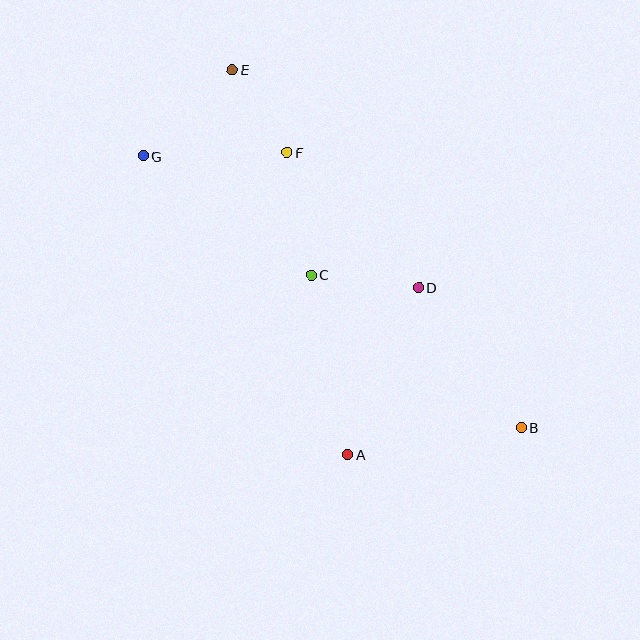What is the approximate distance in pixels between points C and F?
The distance between C and F is approximately 125 pixels.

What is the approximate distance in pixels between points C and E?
The distance between C and E is approximately 220 pixels.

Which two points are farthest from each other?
Points B and G are farthest from each other.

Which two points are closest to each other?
Points E and F are closest to each other.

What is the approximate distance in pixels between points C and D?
The distance between C and D is approximately 108 pixels.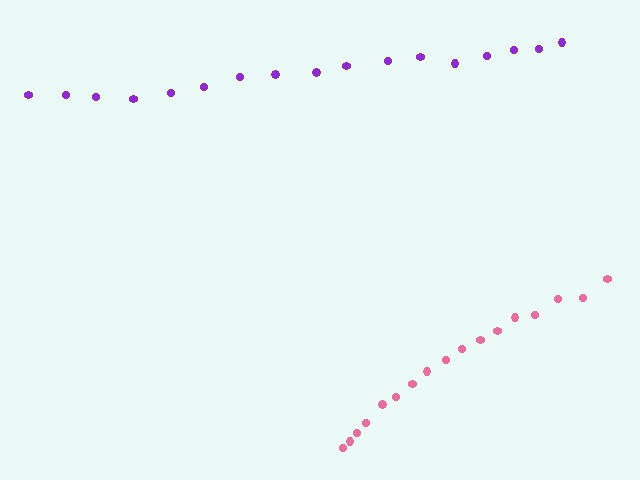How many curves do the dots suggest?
There are 2 distinct paths.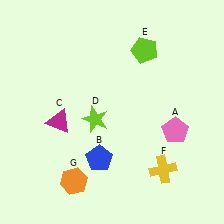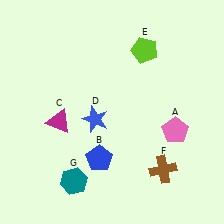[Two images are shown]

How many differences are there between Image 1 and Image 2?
There are 3 differences between the two images.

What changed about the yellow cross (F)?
In Image 1, F is yellow. In Image 2, it changed to brown.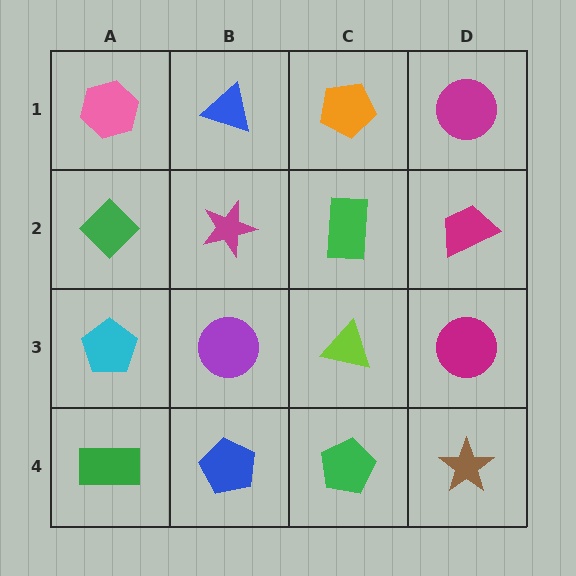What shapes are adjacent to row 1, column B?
A magenta star (row 2, column B), a pink hexagon (row 1, column A), an orange pentagon (row 1, column C).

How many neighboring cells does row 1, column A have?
2.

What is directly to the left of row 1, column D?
An orange pentagon.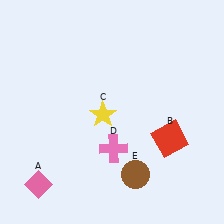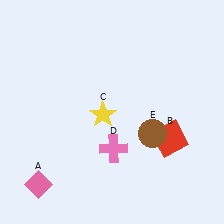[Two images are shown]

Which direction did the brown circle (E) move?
The brown circle (E) moved up.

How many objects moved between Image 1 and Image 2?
1 object moved between the two images.